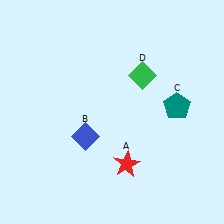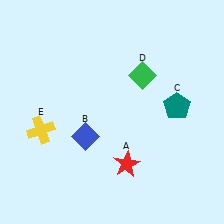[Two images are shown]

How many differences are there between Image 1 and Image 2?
There is 1 difference between the two images.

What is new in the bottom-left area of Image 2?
A yellow cross (E) was added in the bottom-left area of Image 2.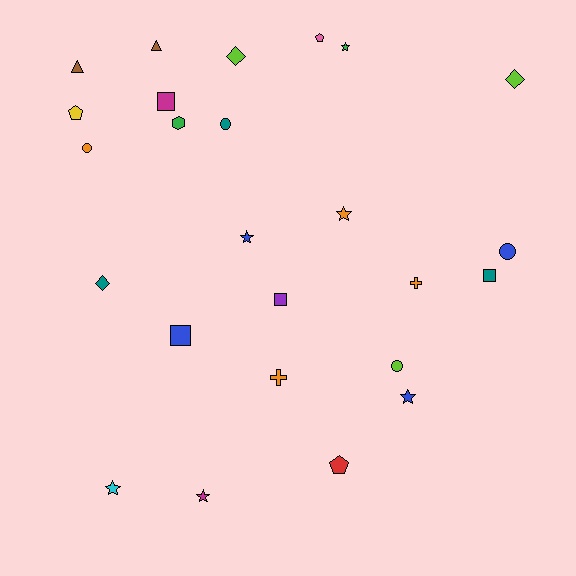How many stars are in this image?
There are 6 stars.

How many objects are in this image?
There are 25 objects.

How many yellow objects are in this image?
There is 1 yellow object.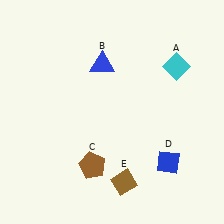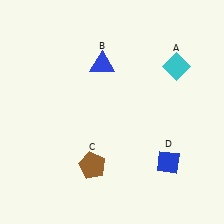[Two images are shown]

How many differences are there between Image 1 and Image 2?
There is 1 difference between the two images.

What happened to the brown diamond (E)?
The brown diamond (E) was removed in Image 2. It was in the bottom-right area of Image 1.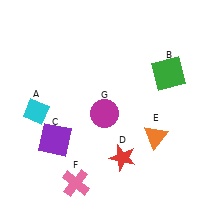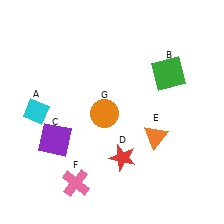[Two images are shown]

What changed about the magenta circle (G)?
In Image 1, G is magenta. In Image 2, it changed to orange.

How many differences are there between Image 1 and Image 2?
There is 1 difference between the two images.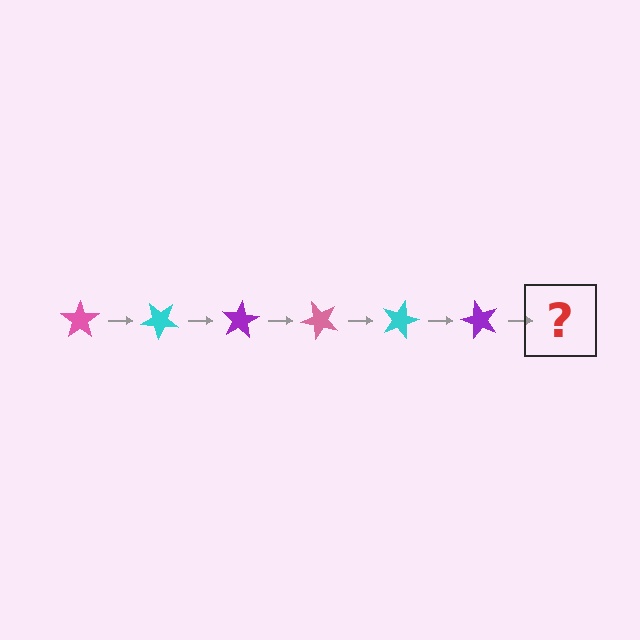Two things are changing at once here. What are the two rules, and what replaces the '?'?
The two rules are that it rotates 40 degrees each step and the color cycles through pink, cyan, and purple. The '?' should be a pink star, rotated 240 degrees from the start.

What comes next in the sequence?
The next element should be a pink star, rotated 240 degrees from the start.